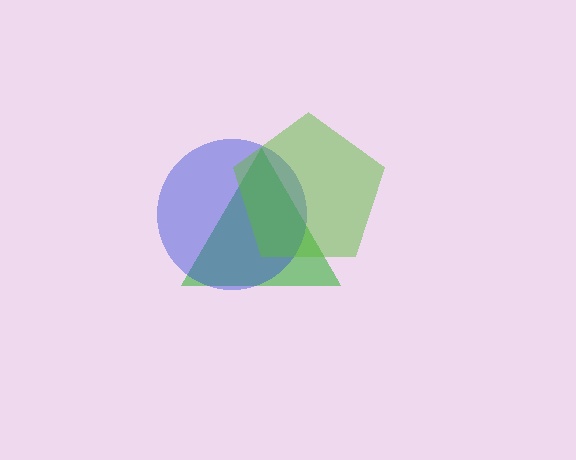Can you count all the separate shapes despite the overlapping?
Yes, there are 3 separate shapes.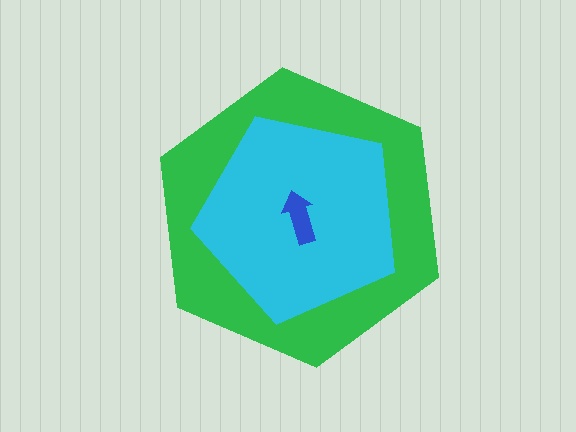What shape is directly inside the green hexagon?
The cyan pentagon.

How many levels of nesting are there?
3.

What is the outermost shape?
The green hexagon.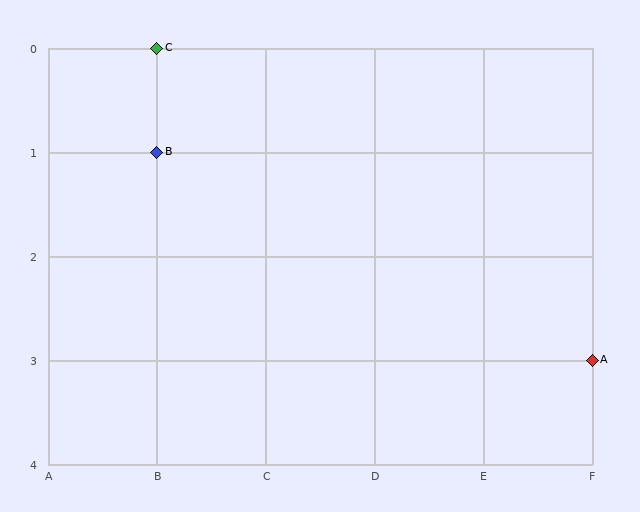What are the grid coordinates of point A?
Point A is at grid coordinates (F, 3).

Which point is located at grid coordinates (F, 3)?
Point A is at (F, 3).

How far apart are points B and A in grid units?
Points B and A are 4 columns and 2 rows apart (about 4.5 grid units diagonally).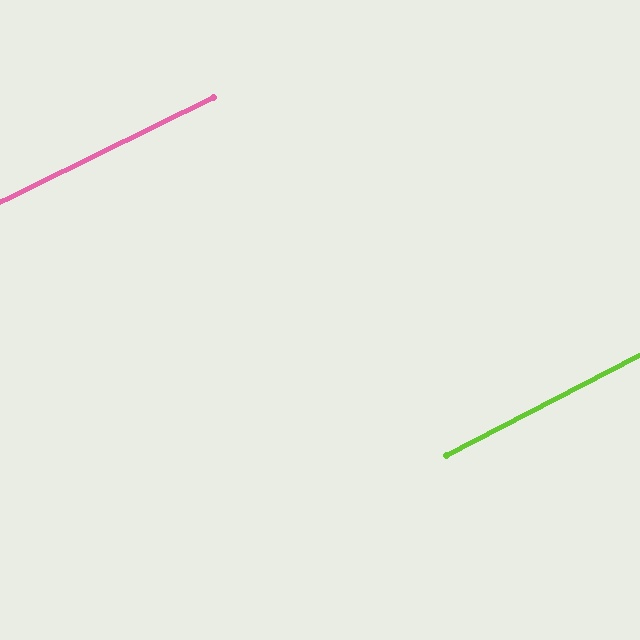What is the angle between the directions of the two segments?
Approximately 1 degree.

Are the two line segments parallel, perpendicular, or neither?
Parallel — their directions differ by only 1.1°.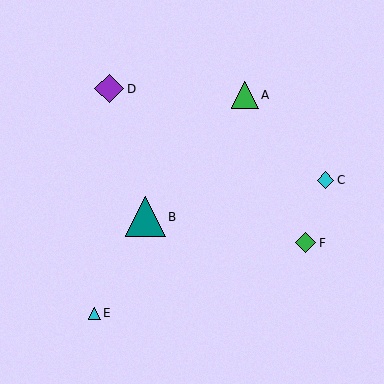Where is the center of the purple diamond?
The center of the purple diamond is at (109, 89).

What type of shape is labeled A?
Shape A is a green triangle.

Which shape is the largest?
The teal triangle (labeled B) is the largest.